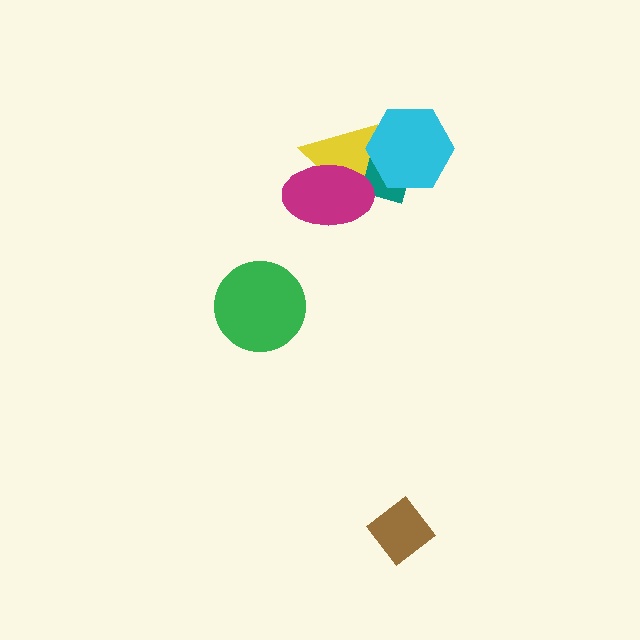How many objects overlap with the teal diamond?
3 objects overlap with the teal diamond.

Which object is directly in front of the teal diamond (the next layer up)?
The yellow triangle is directly in front of the teal diamond.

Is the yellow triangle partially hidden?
Yes, it is partially covered by another shape.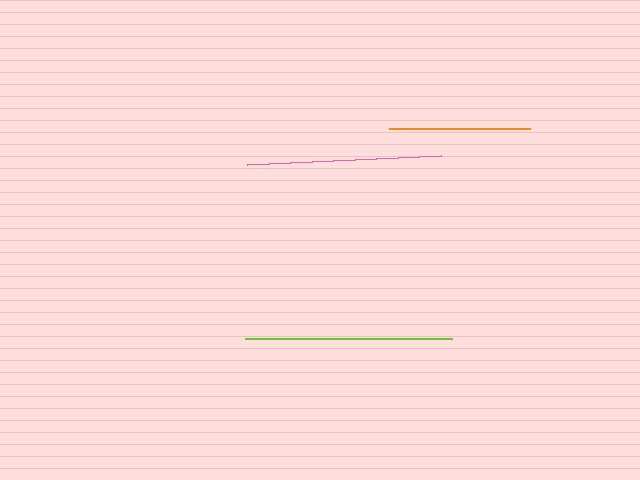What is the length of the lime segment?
The lime segment is approximately 207 pixels long.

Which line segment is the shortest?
The orange line is the shortest at approximately 141 pixels.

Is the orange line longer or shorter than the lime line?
The lime line is longer than the orange line.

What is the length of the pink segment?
The pink segment is approximately 194 pixels long.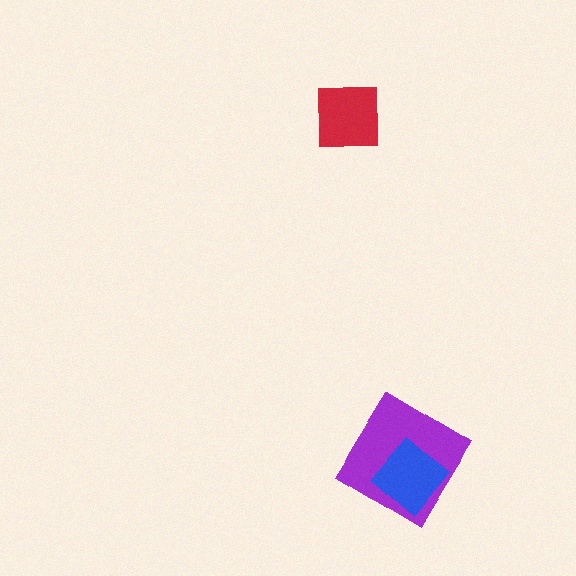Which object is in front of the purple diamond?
The blue diamond is in front of the purple diamond.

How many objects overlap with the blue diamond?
1 object overlaps with the blue diamond.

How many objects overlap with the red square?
0 objects overlap with the red square.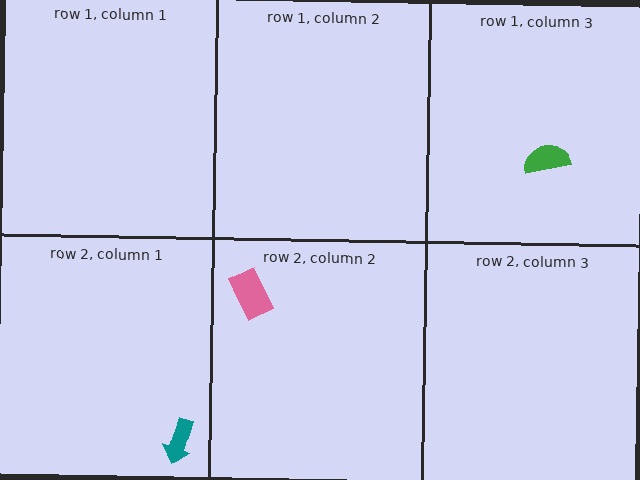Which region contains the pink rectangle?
The row 2, column 2 region.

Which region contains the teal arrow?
The row 2, column 1 region.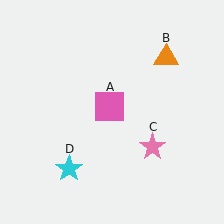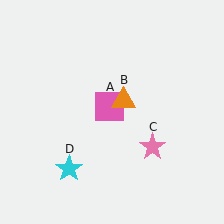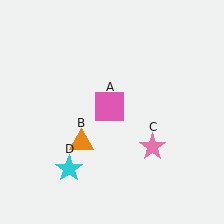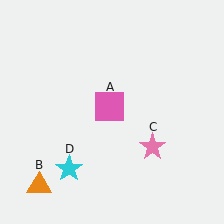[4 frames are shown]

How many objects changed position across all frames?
1 object changed position: orange triangle (object B).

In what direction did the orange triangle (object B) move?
The orange triangle (object B) moved down and to the left.